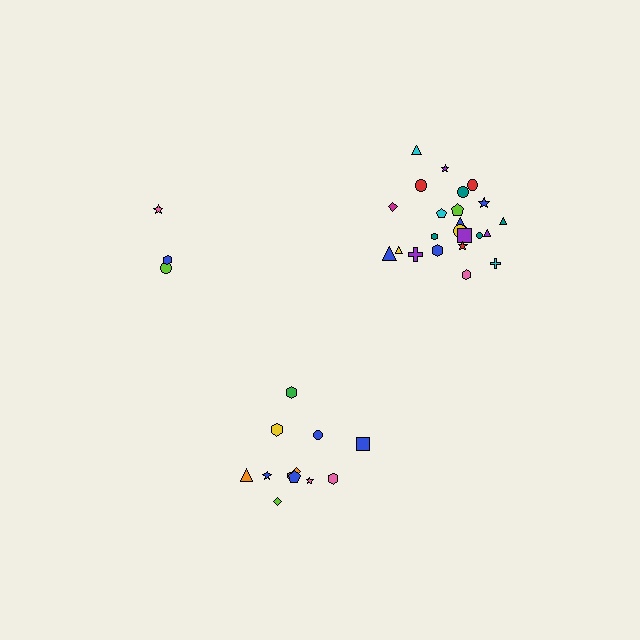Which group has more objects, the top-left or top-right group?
The top-right group.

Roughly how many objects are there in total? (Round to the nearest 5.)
Roughly 40 objects in total.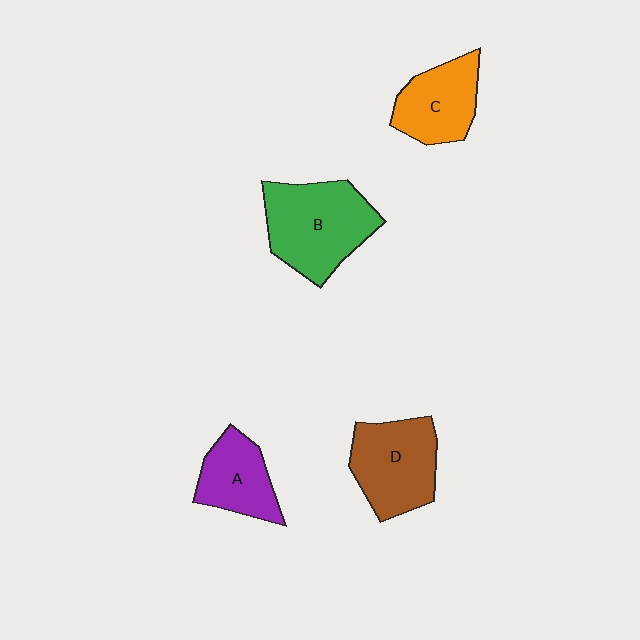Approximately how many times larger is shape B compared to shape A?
Approximately 1.6 times.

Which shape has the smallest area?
Shape A (purple).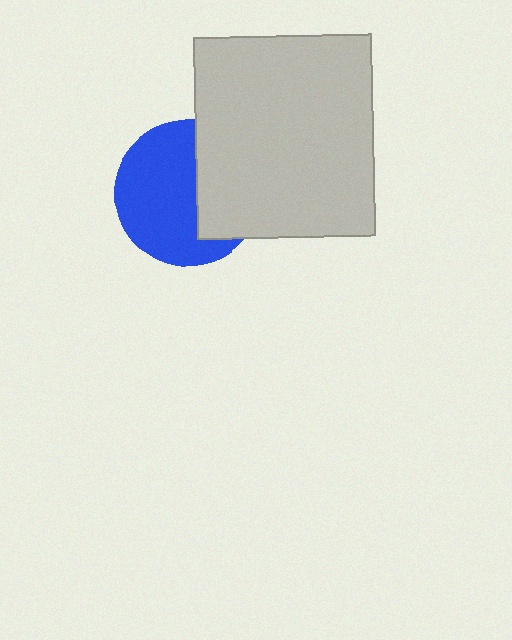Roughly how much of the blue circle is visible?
About half of it is visible (roughly 62%).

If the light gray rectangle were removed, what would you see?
You would see the complete blue circle.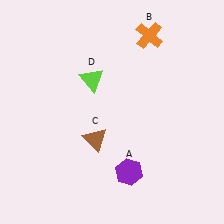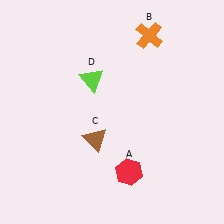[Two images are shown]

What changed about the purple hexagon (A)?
In Image 1, A is purple. In Image 2, it changed to red.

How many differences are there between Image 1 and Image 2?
There is 1 difference between the two images.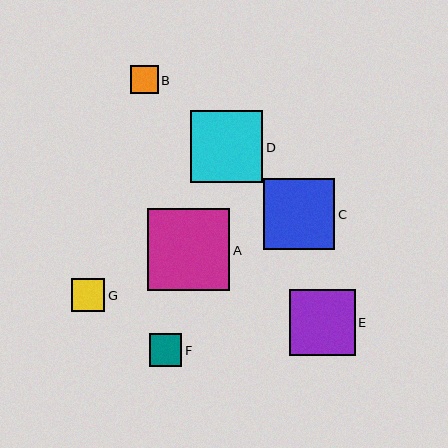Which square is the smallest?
Square B is the smallest with a size of approximately 27 pixels.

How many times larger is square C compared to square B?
Square C is approximately 2.6 times the size of square B.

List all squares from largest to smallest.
From largest to smallest: A, D, C, E, G, F, B.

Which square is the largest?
Square A is the largest with a size of approximately 82 pixels.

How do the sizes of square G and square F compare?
Square G and square F are approximately the same size.